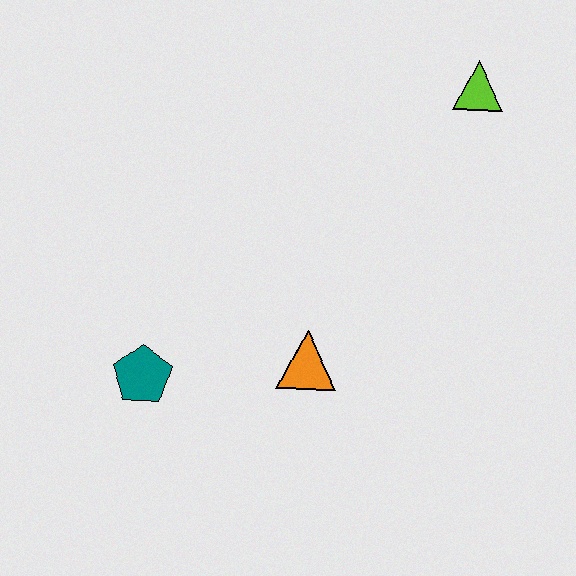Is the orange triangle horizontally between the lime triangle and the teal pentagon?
Yes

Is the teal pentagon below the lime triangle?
Yes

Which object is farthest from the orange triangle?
The lime triangle is farthest from the orange triangle.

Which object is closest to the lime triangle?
The orange triangle is closest to the lime triangle.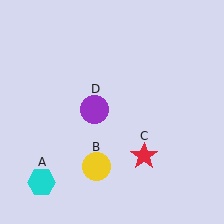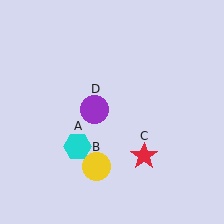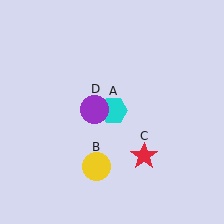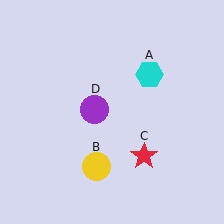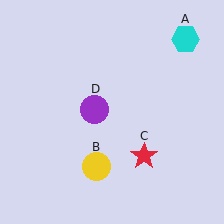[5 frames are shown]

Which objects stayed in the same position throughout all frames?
Yellow circle (object B) and red star (object C) and purple circle (object D) remained stationary.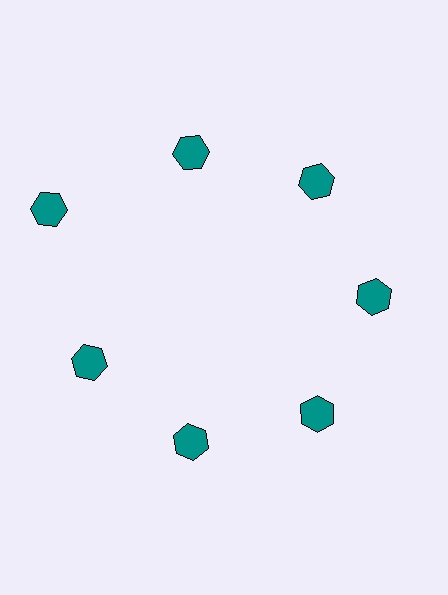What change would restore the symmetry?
The symmetry would be restored by moving it inward, back onto the ring so that all 7 hexagons sit at equal angles and equal distance from the center.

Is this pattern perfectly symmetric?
No. The 7 teal hexagons are arranged in a ring, but one element near the 10 o'clock position is pushed outward from the center, breaking the 7-fold rotational symmetry.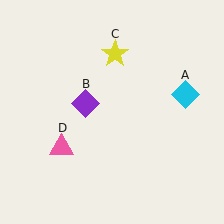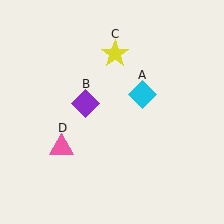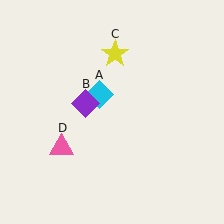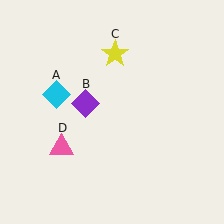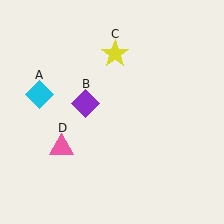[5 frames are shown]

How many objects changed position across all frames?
1 object changed position: cyan diamond (object A).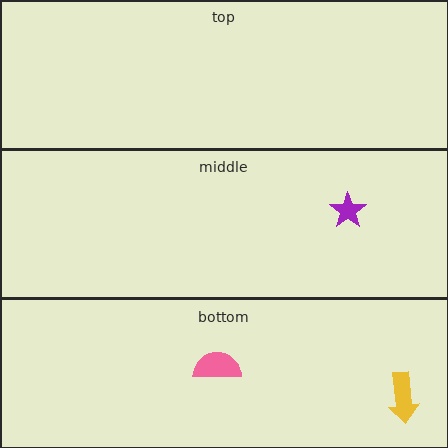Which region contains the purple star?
The middle region.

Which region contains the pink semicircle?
The bottom region.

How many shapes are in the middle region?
1.